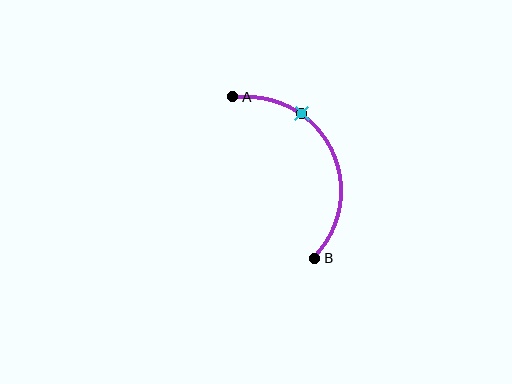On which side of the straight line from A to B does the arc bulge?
The arc bulges to the right of the straight line connecting A and B.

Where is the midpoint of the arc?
The arc midpoint is the point on the curve farthest from the straight line joining A and B. It sits to the right of that line.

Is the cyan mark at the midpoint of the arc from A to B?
No. The cyan mark lies on the arc but is closer to endpoint A. The arc midpoint would be at the point on the curve equidistant along the arc from both A and B.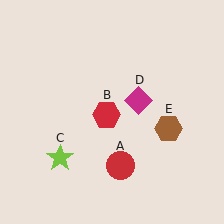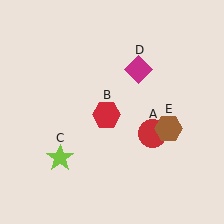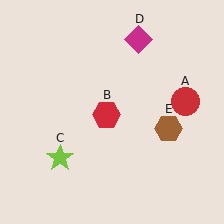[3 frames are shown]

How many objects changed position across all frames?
2 objects changed position: red circle (object A), magenta diamond (object D).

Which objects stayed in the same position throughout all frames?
Red hexagon (object B) and lime star (object C) and brown hexagon (object E) remained stationary.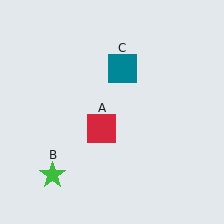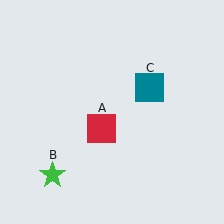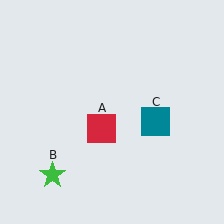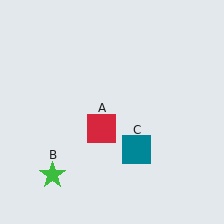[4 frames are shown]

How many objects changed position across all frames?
1 object changed position: teal square (object C).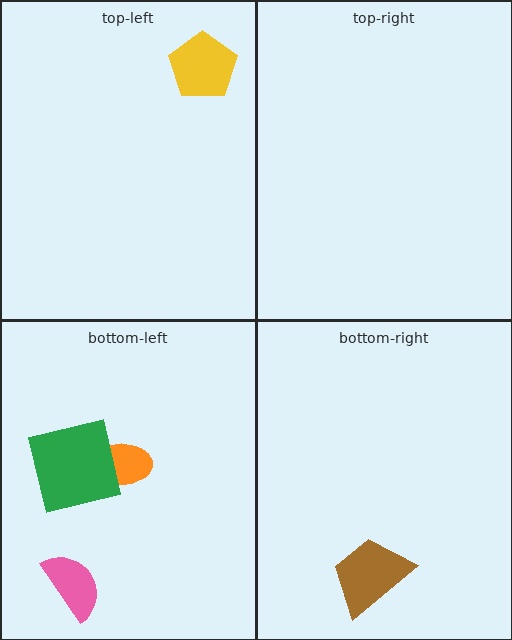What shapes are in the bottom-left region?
The pink semicircle, the orange ellipse, the green square.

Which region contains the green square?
The bottom-left region.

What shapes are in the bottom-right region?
The brown trapezoid.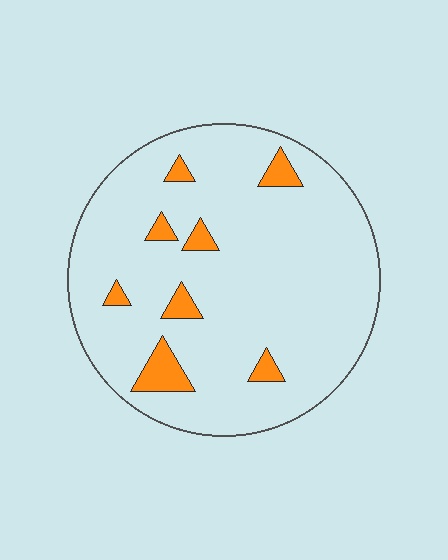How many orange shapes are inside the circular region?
8.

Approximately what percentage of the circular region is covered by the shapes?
Approximately 10%.